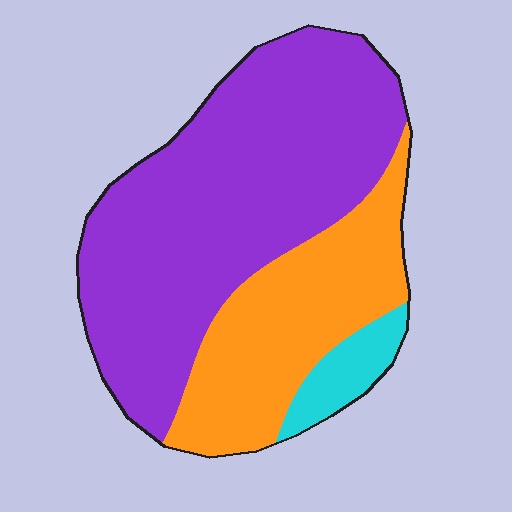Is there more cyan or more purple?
Purple.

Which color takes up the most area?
Purple, at roughly 65%.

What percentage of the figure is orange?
Orange takes up about one third (1/3) of the figure.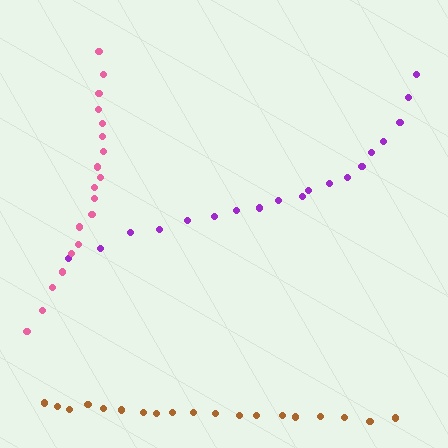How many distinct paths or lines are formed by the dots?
There are 3 distinct paths.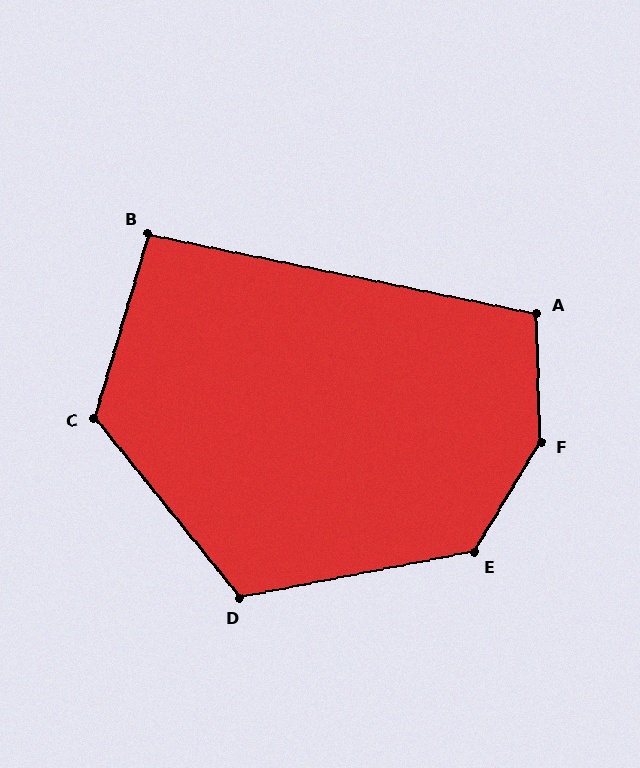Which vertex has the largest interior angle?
F, at approximately 147 degrees.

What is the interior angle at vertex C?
Approximately 125 degrees (obtuse).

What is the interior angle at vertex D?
Approximately 118 degrees (obtuse).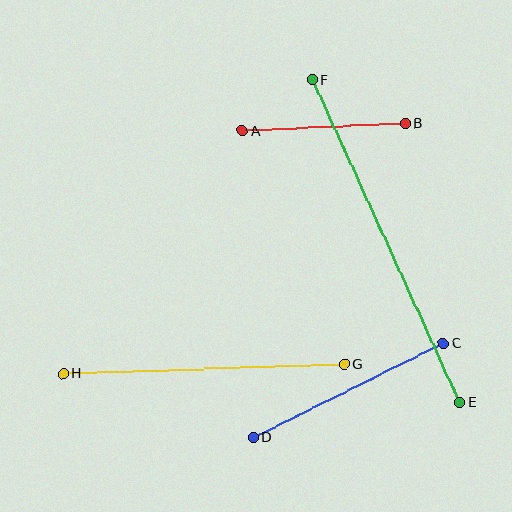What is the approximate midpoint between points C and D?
The midpoint is at approximately (348, 390) pixels.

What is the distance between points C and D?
The distance is approximately 212 pixels.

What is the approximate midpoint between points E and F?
The midpoint is at approximately (386, 241) pixels.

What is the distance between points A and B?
The distance is approximately 163 pixels.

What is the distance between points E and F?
The distance is approximately 355 pixels.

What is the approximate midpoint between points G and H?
The midpoint is at approximately (204, 369) pixels.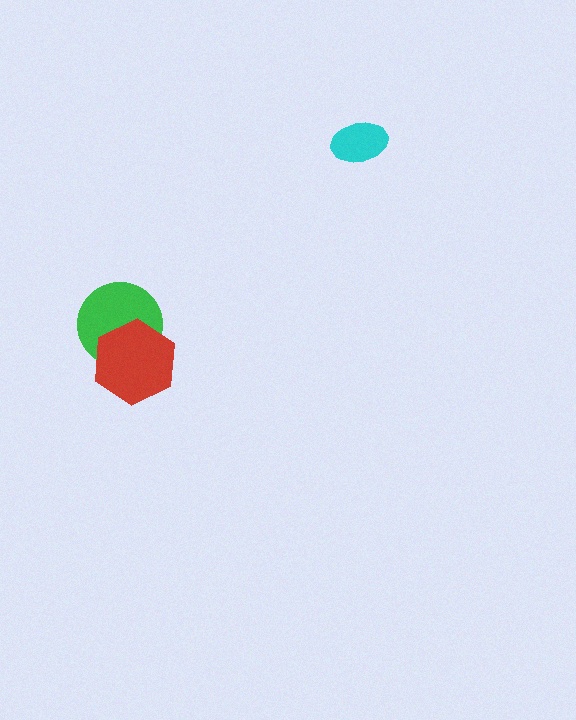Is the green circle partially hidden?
Yes, it is partially covered by another shape.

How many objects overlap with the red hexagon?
1 object overlaps with the red hexagon.